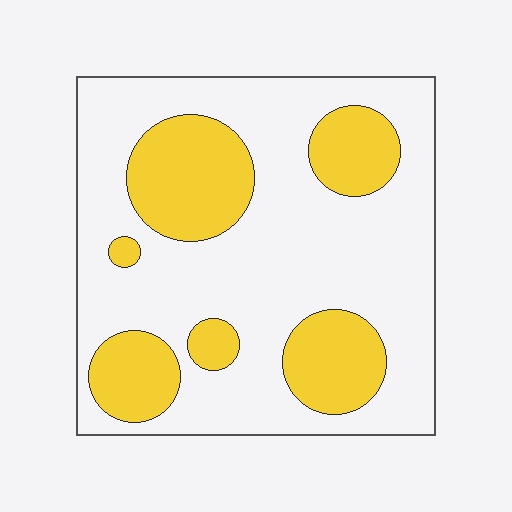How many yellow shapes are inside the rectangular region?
6.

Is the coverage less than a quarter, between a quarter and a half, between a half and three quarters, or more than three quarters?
Between a quarter and a half.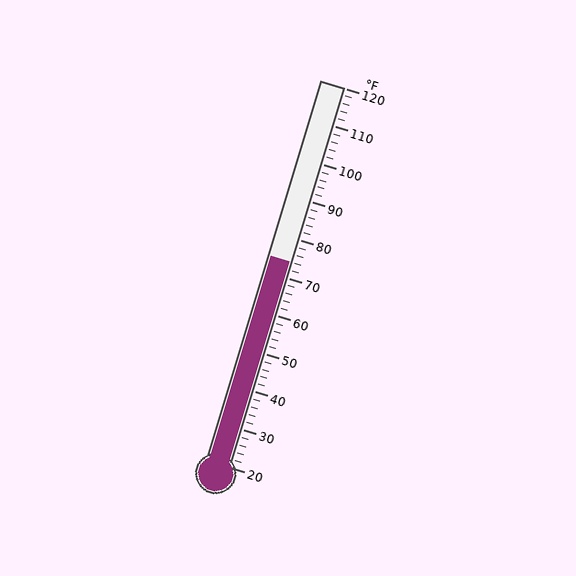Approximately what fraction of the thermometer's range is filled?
The thermometer is filled to approximately 55% of its range.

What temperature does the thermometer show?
The thermometer shows approximately 74°F.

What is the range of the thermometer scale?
The thermometer scale ranges from 20°F to 120°F.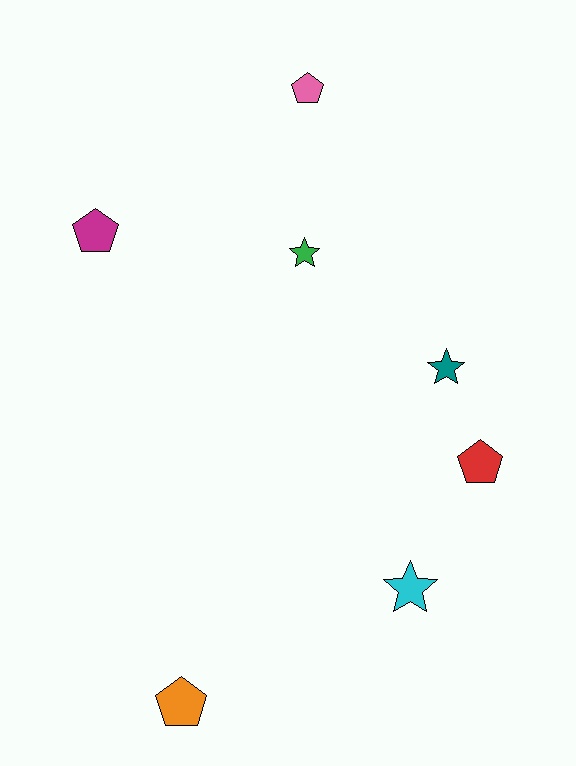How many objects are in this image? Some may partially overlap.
There are 7 objects.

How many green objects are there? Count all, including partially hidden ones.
There is 1 green object.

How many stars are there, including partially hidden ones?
There are 3 stars.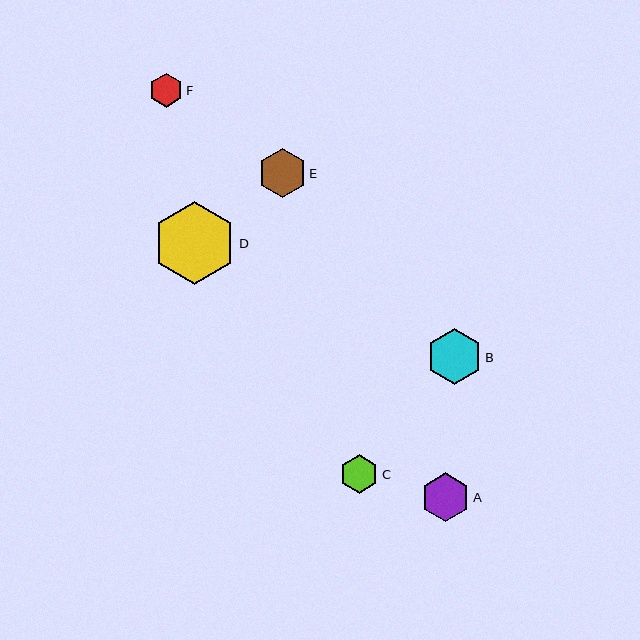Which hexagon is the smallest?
Hexagon F is the smallest with a size of approximately 34 pixels.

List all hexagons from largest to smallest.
From largest to smallest: D, B, A, E, C, F.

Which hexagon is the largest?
Hexagon D is the largest with a size of approximately 83 pixels.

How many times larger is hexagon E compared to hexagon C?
Hexagon E is approximately 1.2 times the size of hexagon C.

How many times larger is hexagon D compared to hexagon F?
Hexagon D is approximately 2.4 times the size of hexagon F.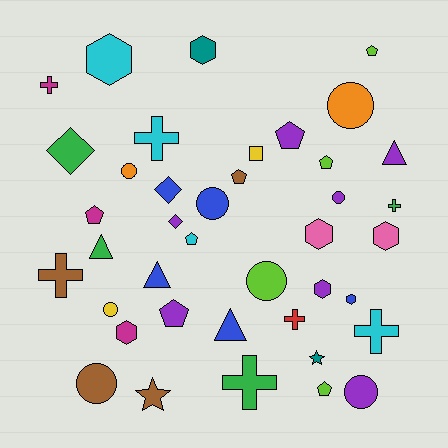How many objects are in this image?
There are 40 objects.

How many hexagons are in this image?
There are 7 hexagons.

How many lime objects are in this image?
There are 4 lime objects.